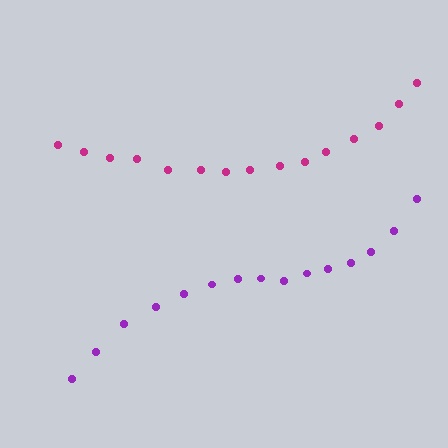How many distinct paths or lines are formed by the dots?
There are 2 distinct paths.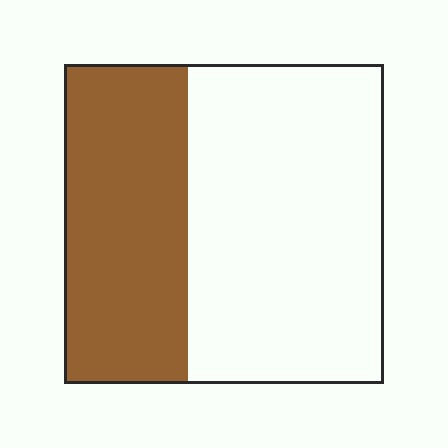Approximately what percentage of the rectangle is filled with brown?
Approximately 40%.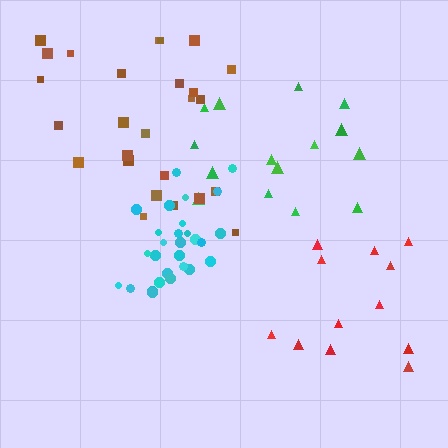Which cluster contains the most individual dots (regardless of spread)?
Cyan (28).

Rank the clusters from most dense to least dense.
cyan, brown, red, green.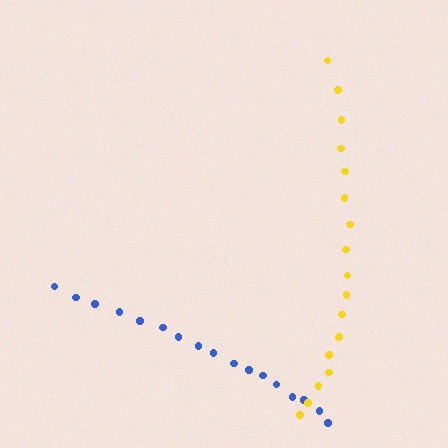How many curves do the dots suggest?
There are 2 distinct paths.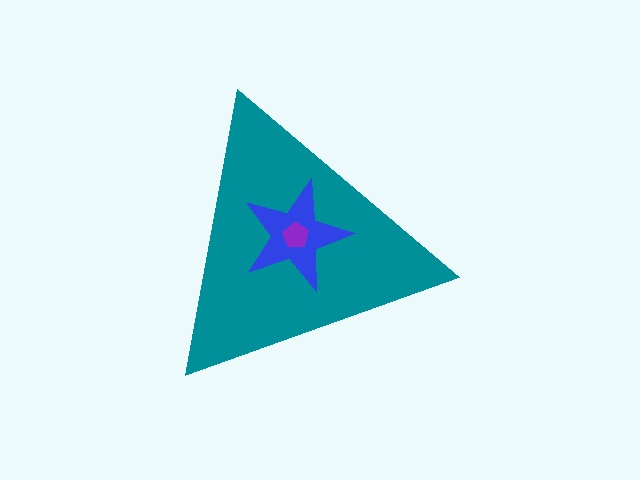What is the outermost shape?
The teal triangle.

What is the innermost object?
The purple pentagon.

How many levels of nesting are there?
3.